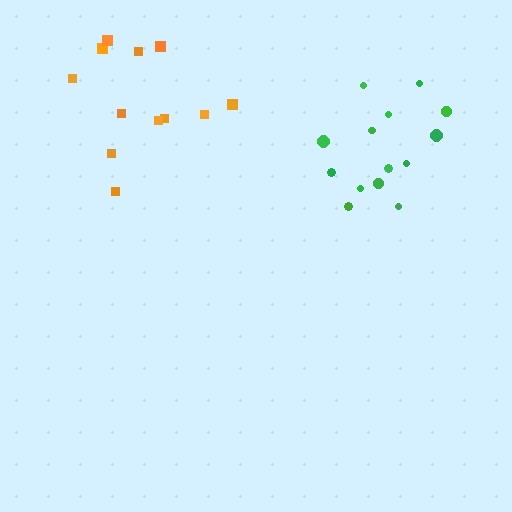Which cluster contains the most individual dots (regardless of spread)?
Green (15).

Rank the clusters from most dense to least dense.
green, orange.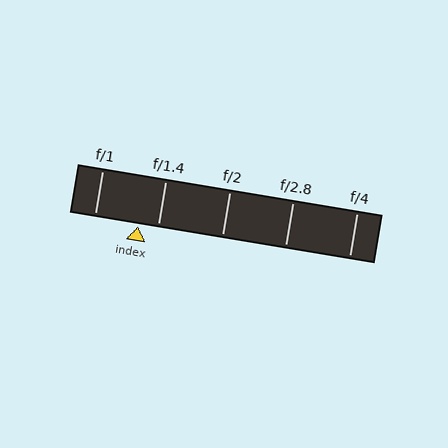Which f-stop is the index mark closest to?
The index mark is closest to f/1.4.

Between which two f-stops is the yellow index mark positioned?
The index mark is between f/1 and f/1.4.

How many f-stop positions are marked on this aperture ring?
There are 5 f-stop positions marked.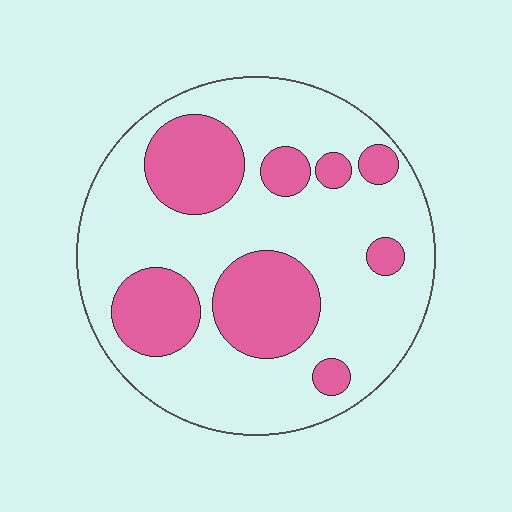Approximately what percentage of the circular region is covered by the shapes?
Approximately 30%.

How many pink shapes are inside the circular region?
8.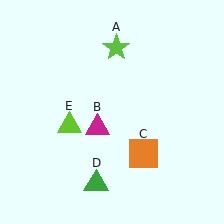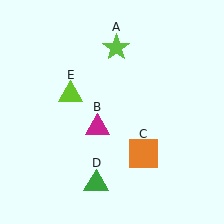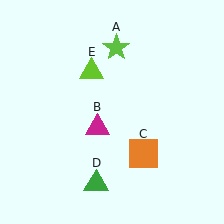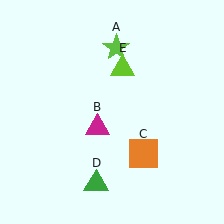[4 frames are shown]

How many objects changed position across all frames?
1 object changed position: lime triangle (object E).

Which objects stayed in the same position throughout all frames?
Lime star (object A) and magenta triangle (object B) and orange square (object C) and green triangle (object D) remained stationary.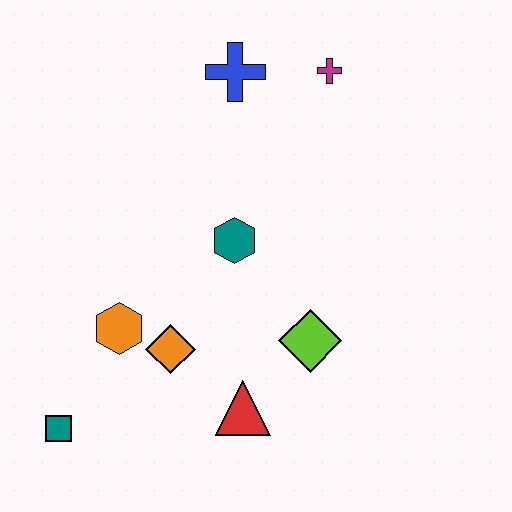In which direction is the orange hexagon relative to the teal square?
The orange hexagon is above the teal square.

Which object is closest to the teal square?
The orange hexagon is closest to the teal square.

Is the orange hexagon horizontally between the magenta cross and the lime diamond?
No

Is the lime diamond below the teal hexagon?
Yes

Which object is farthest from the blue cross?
The teal square is farthest from the blue cross.